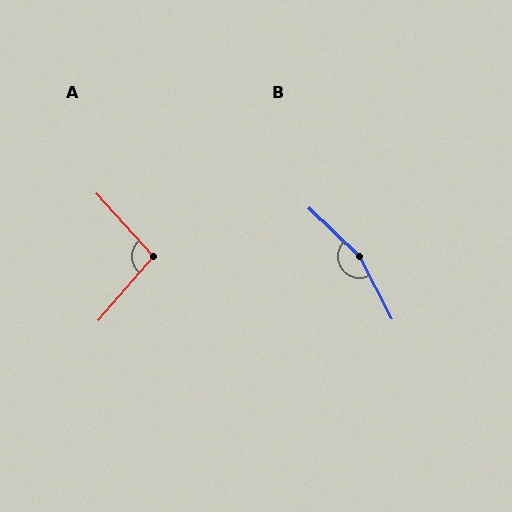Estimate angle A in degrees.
Approximately 97 degrees.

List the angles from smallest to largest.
A (97°), B (161°).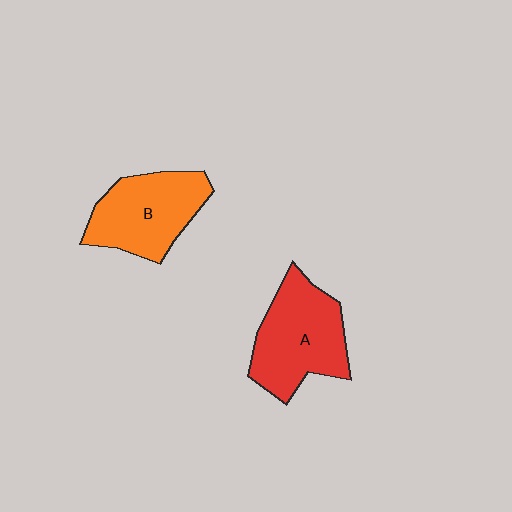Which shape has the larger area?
Shape A (red).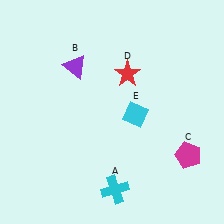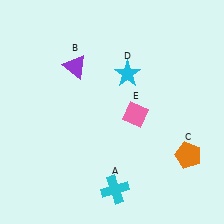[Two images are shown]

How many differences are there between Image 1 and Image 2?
There are 3 differences between the two images.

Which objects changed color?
C changed from magenta to orange. D changed from red to cyan. E changed from cyan to pink.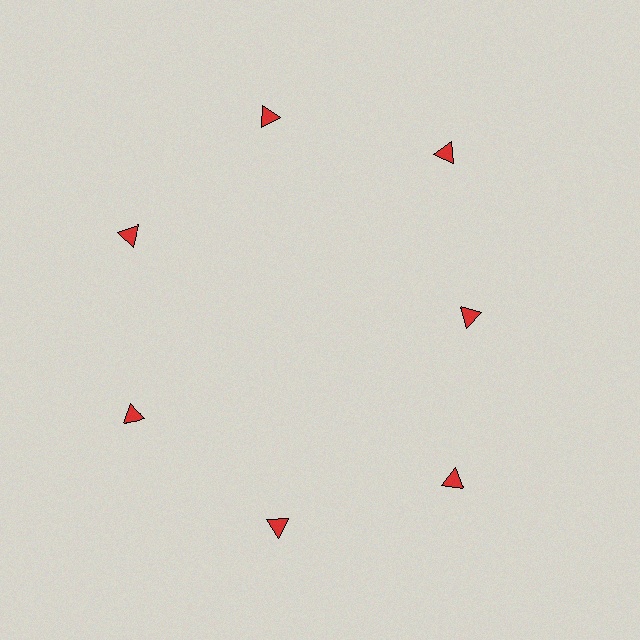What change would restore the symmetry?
The symmetry would be restored by moving it outward, back onto the ring so that all 7 triangles sit at equal angles and equal distance from the center.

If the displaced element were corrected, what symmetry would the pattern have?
It would have 7-fold rotational symmetry — the pattern would map onto itself every 51 degrees.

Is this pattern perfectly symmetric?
No. The 7 red triangles are arranged in a ring, but one element near the 3 o'clock position is pulled inward toward the center, breaking the 7-fold rotational symmetry.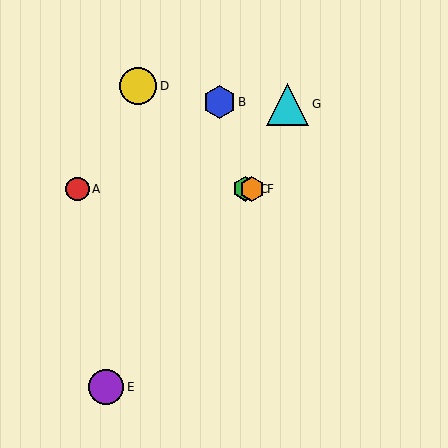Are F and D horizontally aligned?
No, F is at y≈189 and D is at y≈86.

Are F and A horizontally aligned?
Yes, both are at y≈189.